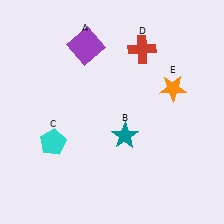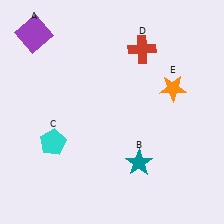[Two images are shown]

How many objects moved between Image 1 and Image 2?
2 objects moved between the two images.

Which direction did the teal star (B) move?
The teal star (B) moved down.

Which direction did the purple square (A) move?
The purple square (A) moved left.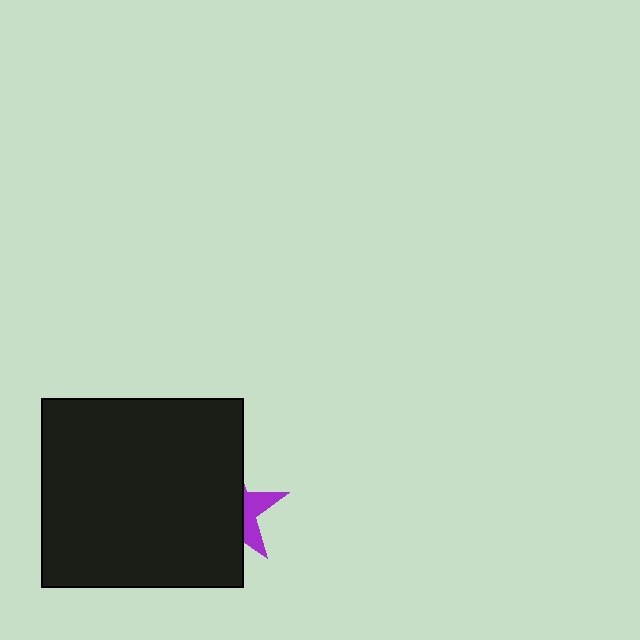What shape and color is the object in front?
The object in front is a black rectangle.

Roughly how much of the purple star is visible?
A small part of it is visible (roughly 32%).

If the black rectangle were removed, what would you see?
You would see the complete purple star.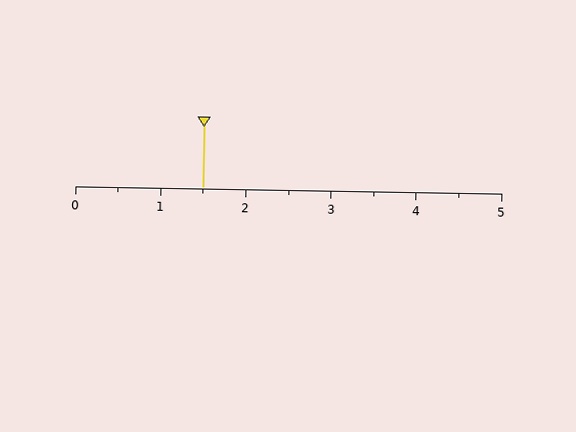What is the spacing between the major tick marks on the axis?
The major ticks are spaced 1 apart.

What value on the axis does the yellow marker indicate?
The marker indicates approximately 1.5.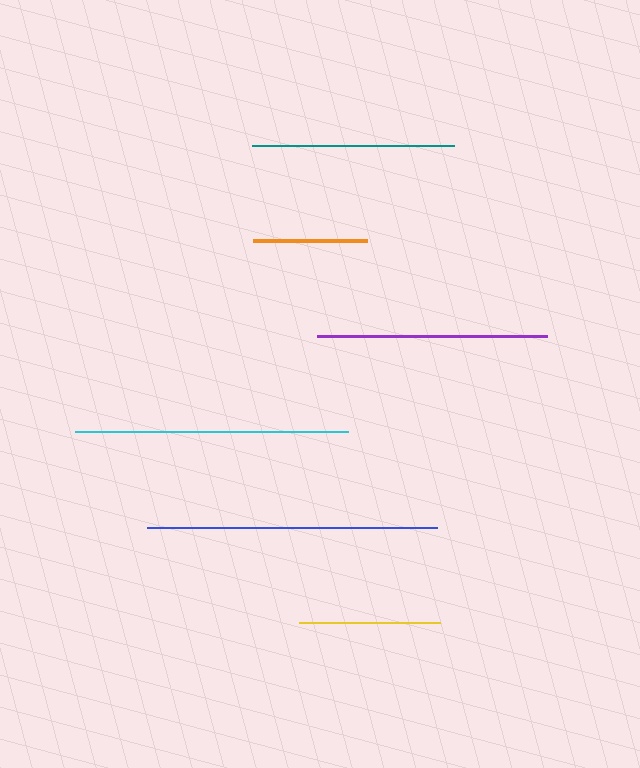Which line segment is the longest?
The blue line is the longest at approximately 290 pixels.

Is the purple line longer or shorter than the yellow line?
The purple line is longer than the yellow line.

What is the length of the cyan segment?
The cyan segment is approximately 273 pixels long.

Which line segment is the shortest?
The orange line is the shortest at approximately 114 pixels.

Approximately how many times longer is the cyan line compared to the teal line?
The cyan line is approximately 1.4 times the length of the teal line.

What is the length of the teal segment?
The teal segment is approximately 202 pixels long.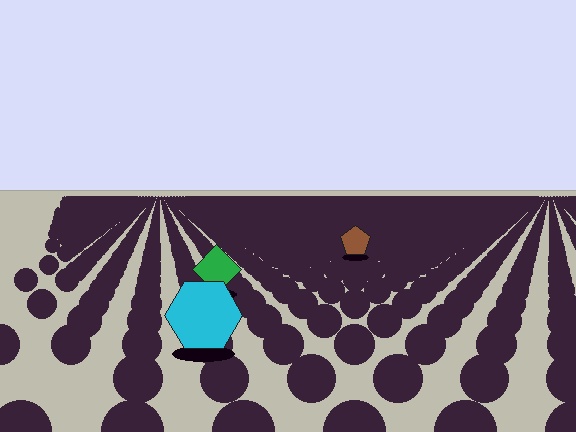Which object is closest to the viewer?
The cyan hexagon is closest. The texture marks near it are larger and more spread out.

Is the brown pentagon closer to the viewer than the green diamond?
No. The green diamond is closer — you can tell from the texture gradient: the ground texture is coarser near it.